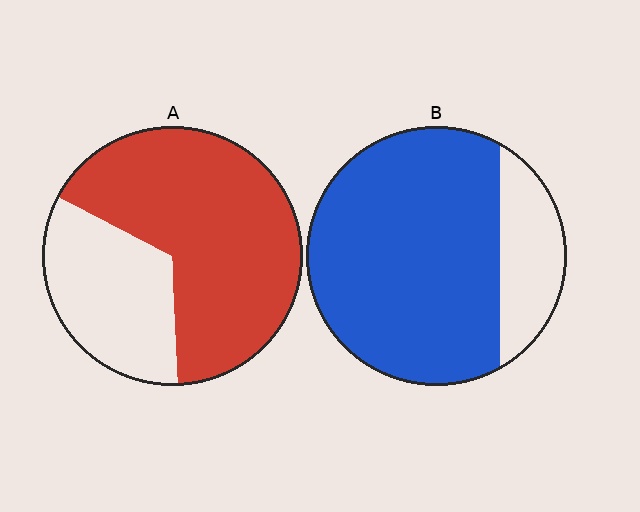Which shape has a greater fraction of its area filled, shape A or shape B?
Shape B.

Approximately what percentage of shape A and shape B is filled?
A is approximately 65% and B is approximately 80%.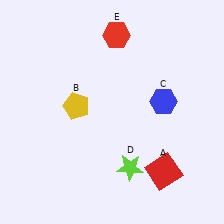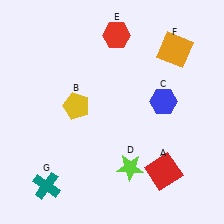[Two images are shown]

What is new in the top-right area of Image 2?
An orange square (F) was added in the top-right area of Image 2.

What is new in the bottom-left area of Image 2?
A teal cross (G) was added in the bottom-left area of Image 2.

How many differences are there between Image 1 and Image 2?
There are 2 differences between the two images.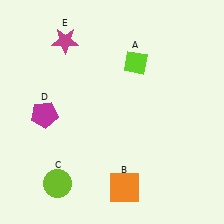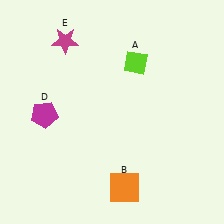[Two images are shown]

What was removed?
The lime circle (C) was removed in Image 2.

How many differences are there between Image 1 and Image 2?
There is 1 difference between the two images.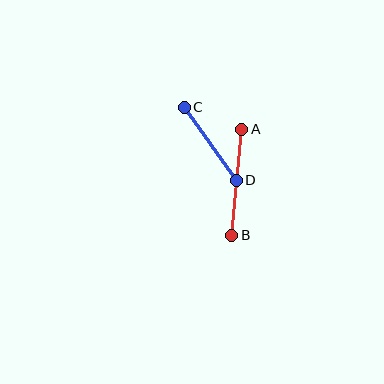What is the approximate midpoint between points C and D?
The midpoint is at approximately (210, 144) pixels.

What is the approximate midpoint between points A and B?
The midpoint is at approximately (237, 182) pixels.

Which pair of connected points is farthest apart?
Points A and B are farthest apart.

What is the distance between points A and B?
The distance is approximately 106 pixels.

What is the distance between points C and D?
The distance is approximately 90 pixels.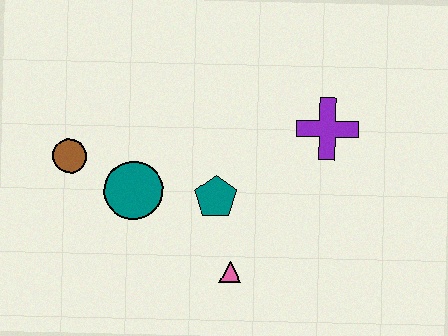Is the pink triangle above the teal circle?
No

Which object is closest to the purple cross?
The teal pentagon is closest to the purple cross.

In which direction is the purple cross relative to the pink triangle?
The purple cross is above the pink triangle.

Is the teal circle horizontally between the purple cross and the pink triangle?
No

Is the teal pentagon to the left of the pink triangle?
Yes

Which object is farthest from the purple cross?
The brown circle is farthest from the purple cross.